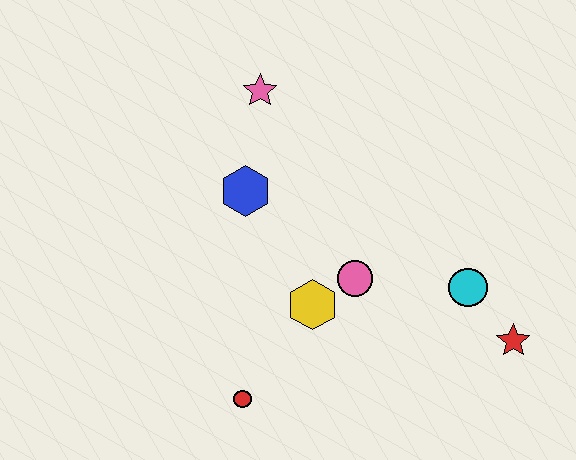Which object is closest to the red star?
The cyan circle is closest to the red star.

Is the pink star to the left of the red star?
Yes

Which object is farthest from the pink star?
The red star is farthest from the pink star.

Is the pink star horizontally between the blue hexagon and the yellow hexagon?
Yes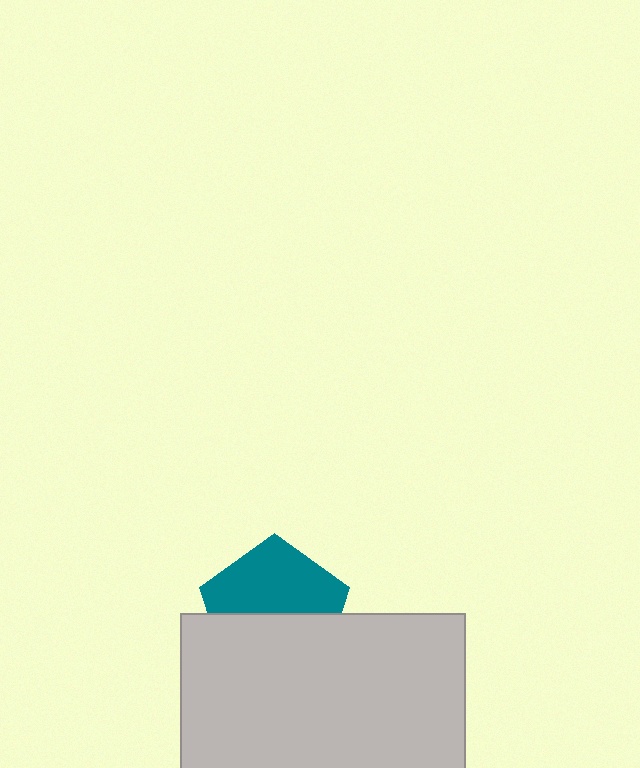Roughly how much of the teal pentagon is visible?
About half of it is visible (roughly 52%).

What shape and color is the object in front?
The object in front is a light gray rectangle.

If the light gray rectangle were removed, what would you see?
You would see the complete teal pentagon.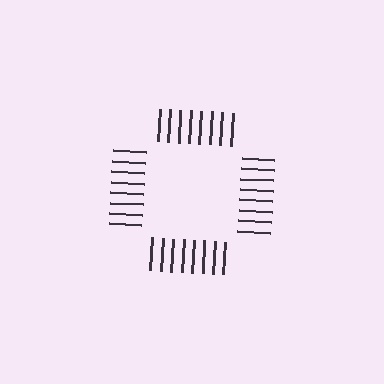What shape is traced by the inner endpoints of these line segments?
An illusory square — the line segments terminate on its edges but no continuous stroke is drawn.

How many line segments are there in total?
32 — 8 along each of the 4 edges.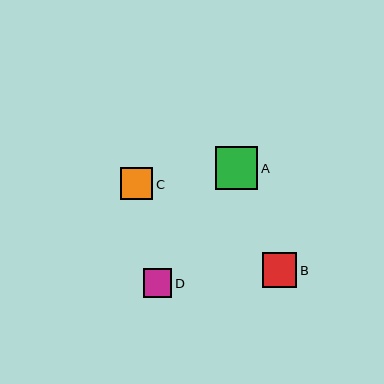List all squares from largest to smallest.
From largest to smallest: A, B, C, D.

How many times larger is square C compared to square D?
Square C is approximately 1.1 times the size of square D.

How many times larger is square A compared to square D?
Square A is approximately 1.5 times the size of square D.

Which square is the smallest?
Square D is the smallest with a size of approximately 29 pixels.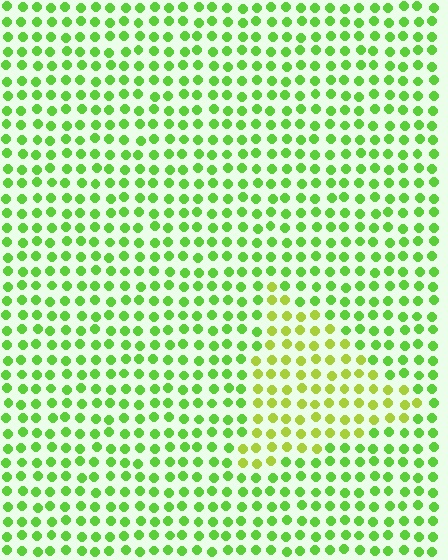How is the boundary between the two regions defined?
The boundary is defined purely by a slight shift in hue (about 30 degrees). Spacing, size, and orientation are identical on both sides.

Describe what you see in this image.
The image is filled with small lime elements in a uniform arrangement. A triangle-shaped region is visible where the elements are tinted to a slightly different hue, forming a subtle color boundary.